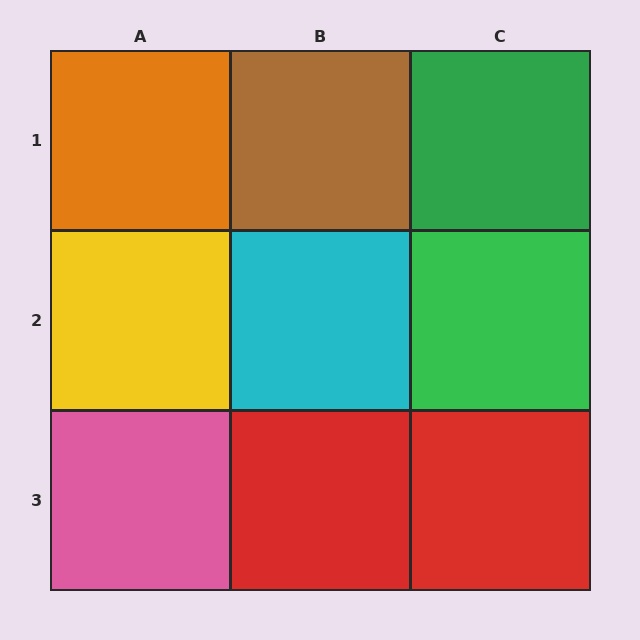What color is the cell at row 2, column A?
Yellow.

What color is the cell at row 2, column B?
Cyan.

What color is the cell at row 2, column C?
Green.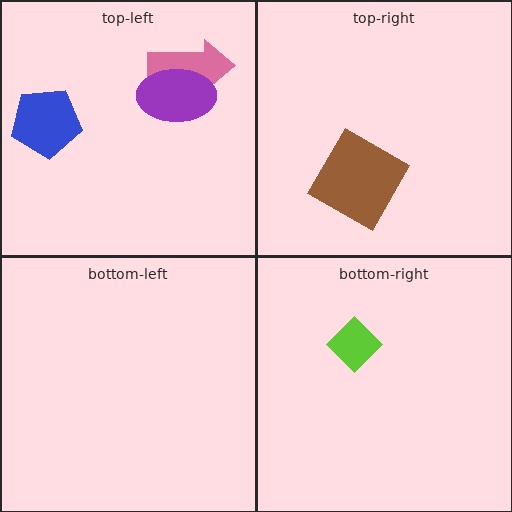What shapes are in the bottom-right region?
The lime diamond.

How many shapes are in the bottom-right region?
1.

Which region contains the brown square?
The top-right region.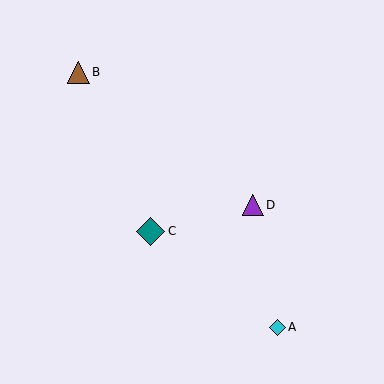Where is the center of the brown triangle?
The center of the brown triangle is at (78, 72).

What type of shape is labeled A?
Shape A is a cyan diamond.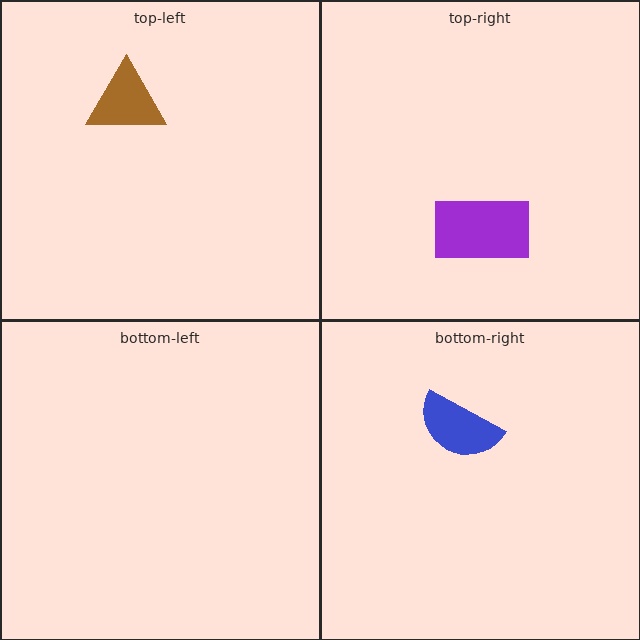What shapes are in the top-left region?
The brown triangle.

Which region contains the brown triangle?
The top-left region.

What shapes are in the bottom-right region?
The blue semicircle.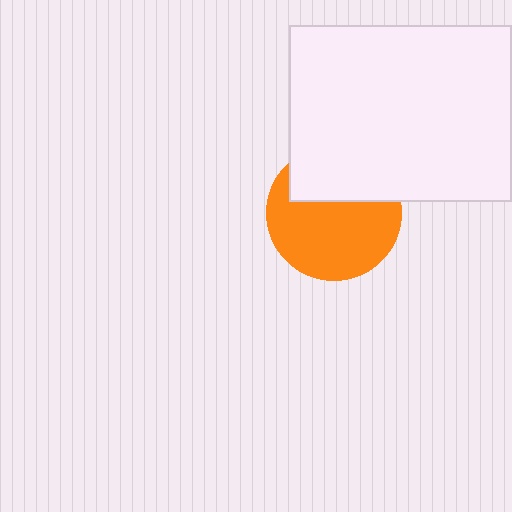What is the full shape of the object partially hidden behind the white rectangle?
The partially hidden object is an orange circle.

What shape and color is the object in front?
The object in front is a white rectangle.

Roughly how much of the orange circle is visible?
About half of it is visible (roughly 65%).